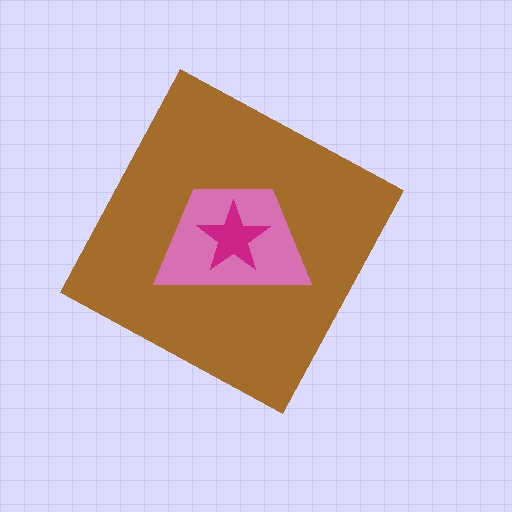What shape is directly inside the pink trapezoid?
The magenta star.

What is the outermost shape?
The brown diamond.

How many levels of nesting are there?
3.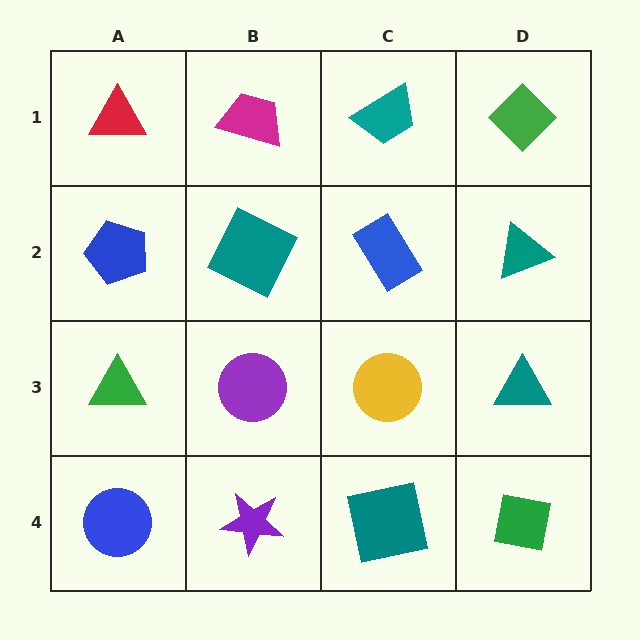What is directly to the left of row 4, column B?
A blue circle.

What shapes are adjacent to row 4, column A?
A green triangle (row 3, column A), a purple star (row 4, column B).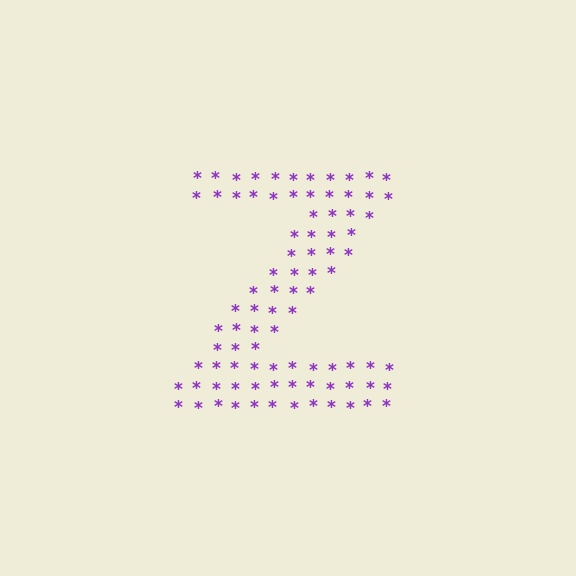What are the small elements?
The small elements are asterisks.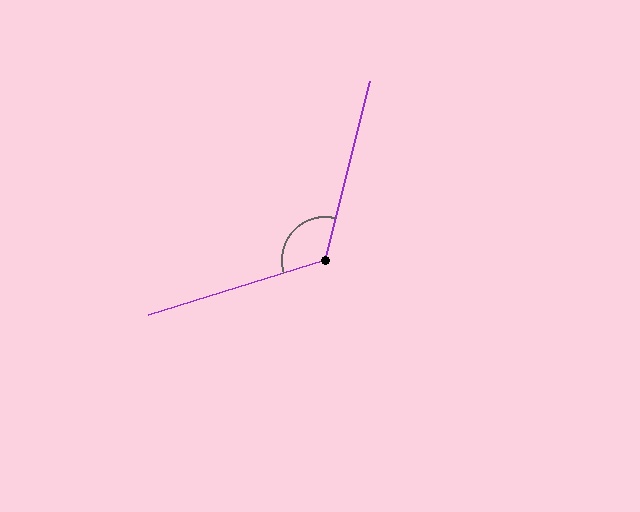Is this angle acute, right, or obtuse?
It is obtuse.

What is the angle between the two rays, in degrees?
Approximately 122 degrees.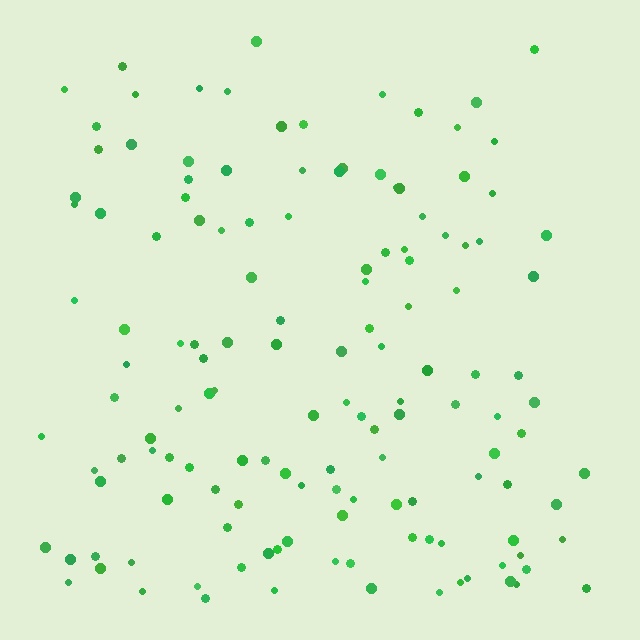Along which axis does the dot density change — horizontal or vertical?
Vertical.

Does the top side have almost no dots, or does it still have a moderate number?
Still a moderate number, just noticeably fewer than the bottom.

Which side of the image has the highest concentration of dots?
The bottom.